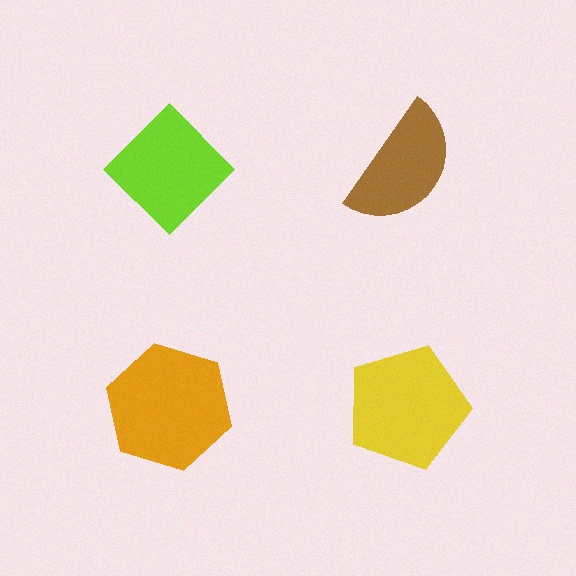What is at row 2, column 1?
An orange hexagon.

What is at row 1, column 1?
A lime diamond.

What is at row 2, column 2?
A yellow pentagon.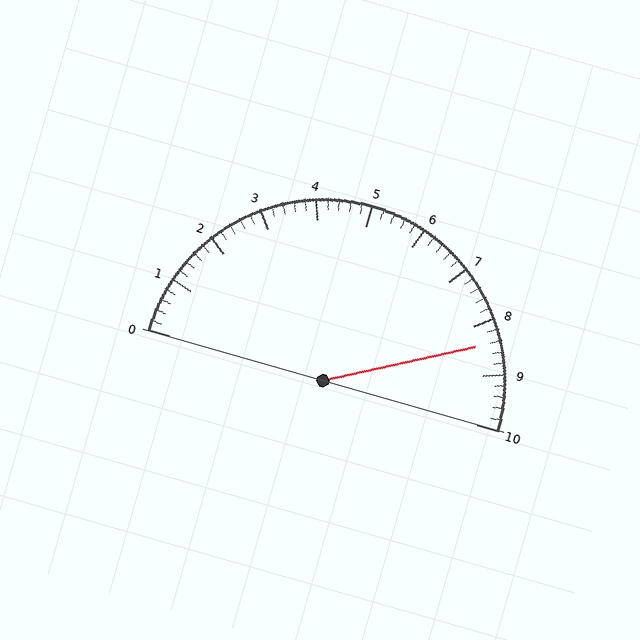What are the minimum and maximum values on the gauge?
The gauge ranges from 0 to 10.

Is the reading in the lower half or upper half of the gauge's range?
The reading is in the upper half of the range (0 to 10).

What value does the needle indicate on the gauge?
The needle indicates approximately 8.4.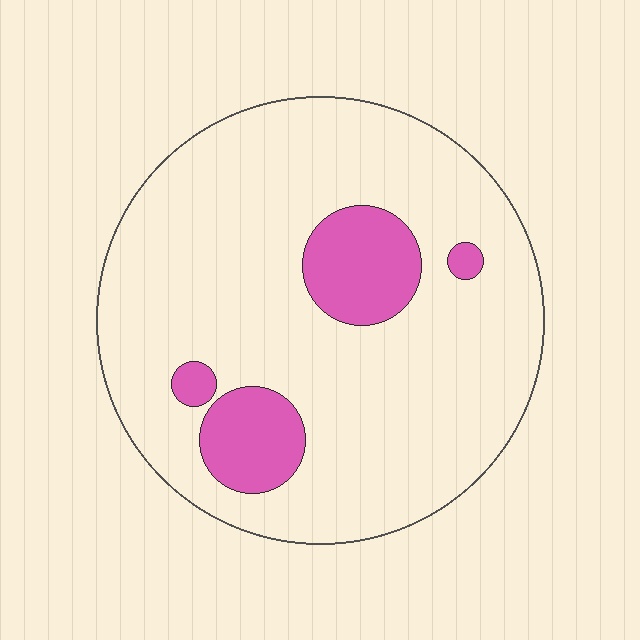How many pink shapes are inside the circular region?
4.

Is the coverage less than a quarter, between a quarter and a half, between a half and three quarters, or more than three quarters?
Less than a quarter.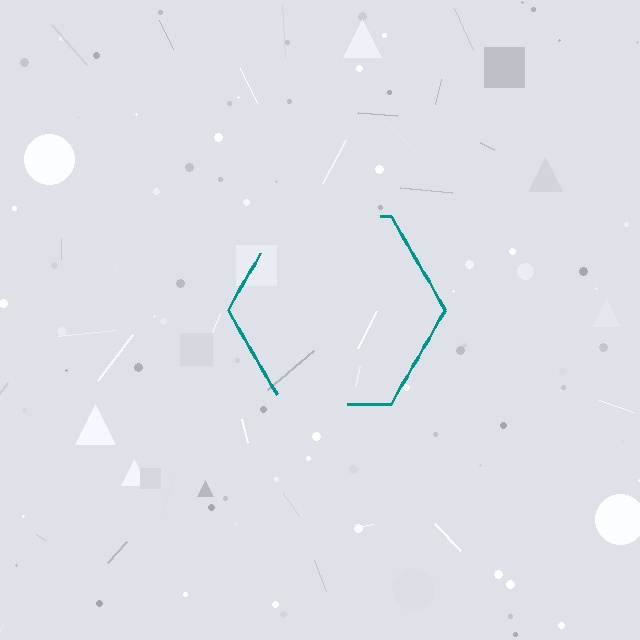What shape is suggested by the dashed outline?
The dashed outline suggests a hexagon.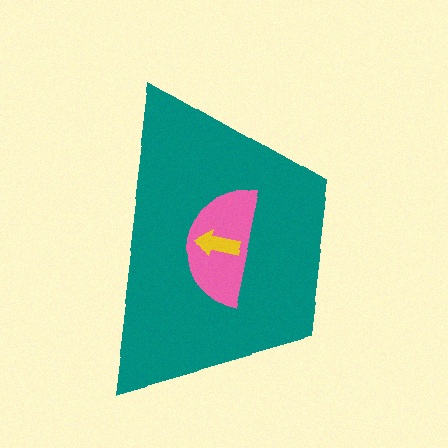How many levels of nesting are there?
3.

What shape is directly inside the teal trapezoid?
The pink semicircle.